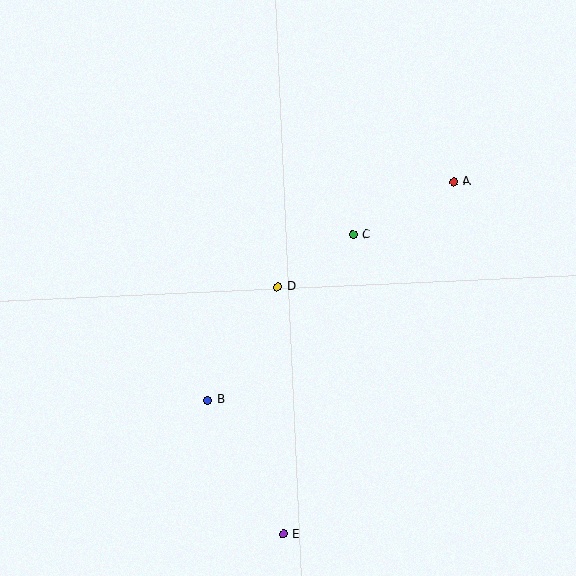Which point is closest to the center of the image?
Point D at (277, 287) is closest to the center.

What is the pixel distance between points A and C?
The distance between A and C is 114 pixels.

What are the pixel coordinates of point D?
Point D is at (277, 287).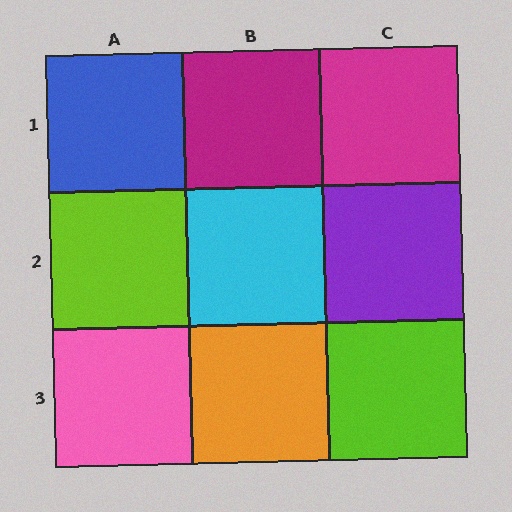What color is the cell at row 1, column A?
Blue.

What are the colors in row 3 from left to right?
Pink, orange, lime.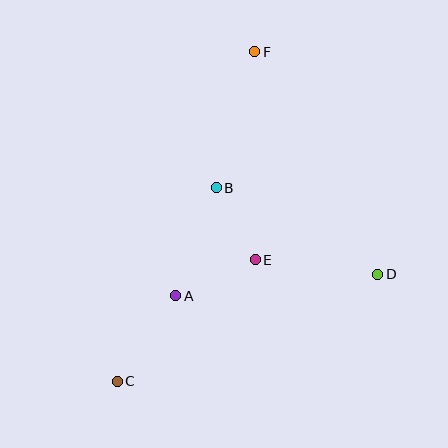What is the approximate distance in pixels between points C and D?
The distance between C and D is approximately 281 pixels.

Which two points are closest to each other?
Points B and E are closest to each other.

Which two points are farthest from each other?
Points C and F are farthest from each other.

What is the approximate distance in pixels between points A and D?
The distance between A and D is approximately 203 pixels.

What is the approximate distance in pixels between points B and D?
The distance between B and D is approximately 183 pixels.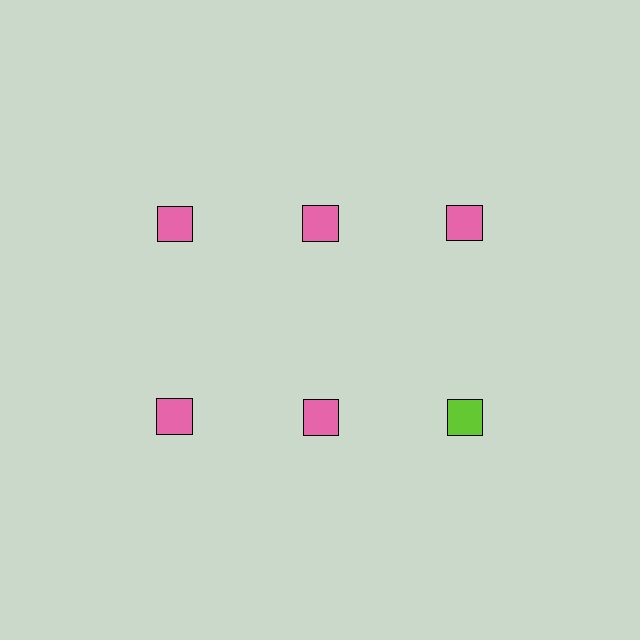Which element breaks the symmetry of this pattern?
The lime square in the second row, center column breaks the symmetry. All other shapes are pink squares.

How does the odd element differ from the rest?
It has a different color: lime instead of pink.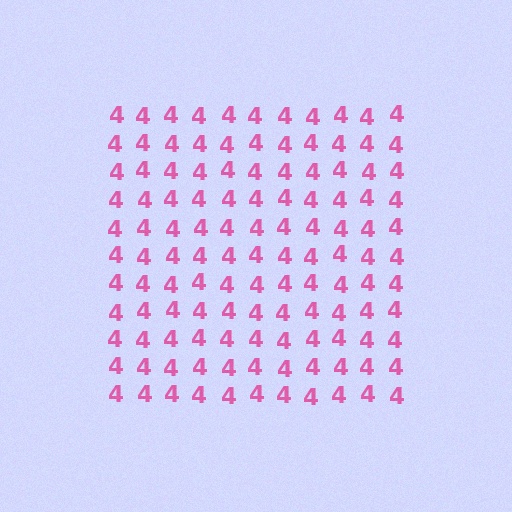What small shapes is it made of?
It is made of small digit 4's.